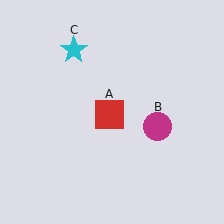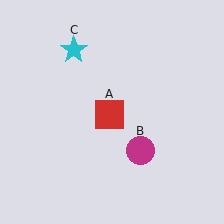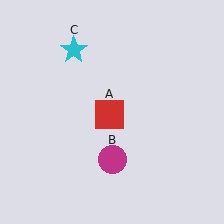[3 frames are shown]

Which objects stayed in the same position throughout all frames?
Red square (object A) and cyan star (object C) remained stationary.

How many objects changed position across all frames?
1 object changed position: magenta circle (object B).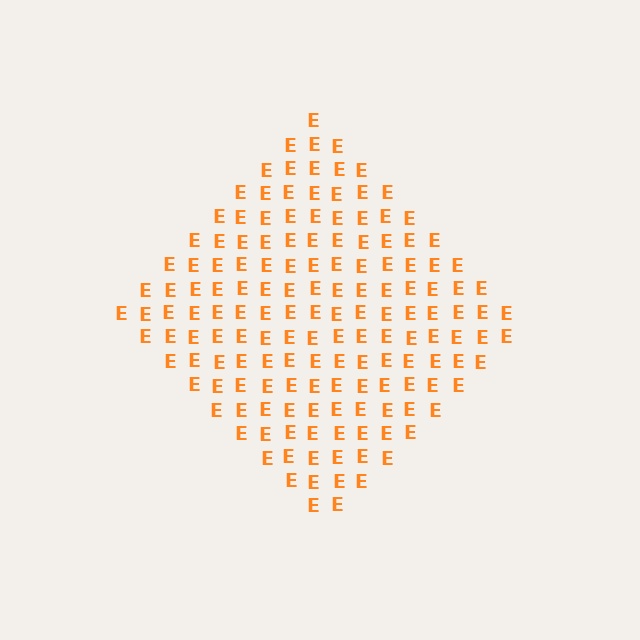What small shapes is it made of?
It is made of small letter E's.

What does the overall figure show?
The overall figure shows a diamond.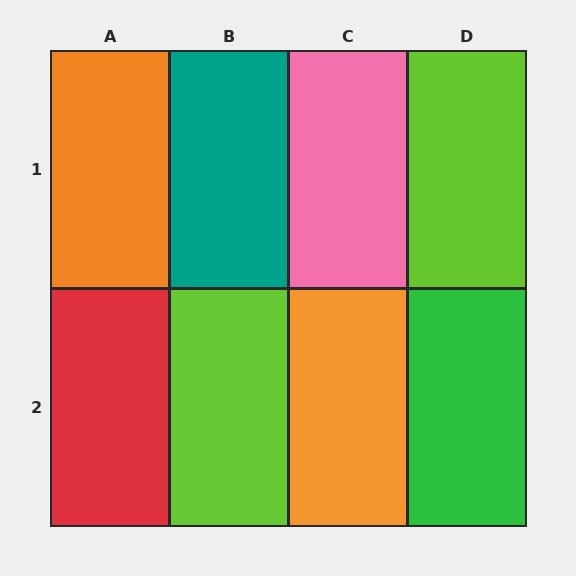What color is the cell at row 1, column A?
Orange.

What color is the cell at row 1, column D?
Lime.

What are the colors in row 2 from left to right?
Red, lime, orange, green.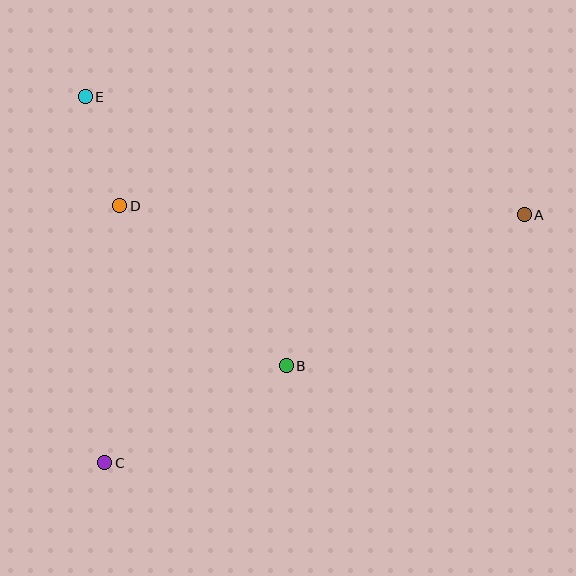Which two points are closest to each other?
Points D and E are closest to each other.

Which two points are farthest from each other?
Points A and C are farthest from each other.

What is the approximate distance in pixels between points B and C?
The distance between B and C is approximately 206 pixels.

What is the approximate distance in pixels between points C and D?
The distance between C and D is approximately 257 pixels.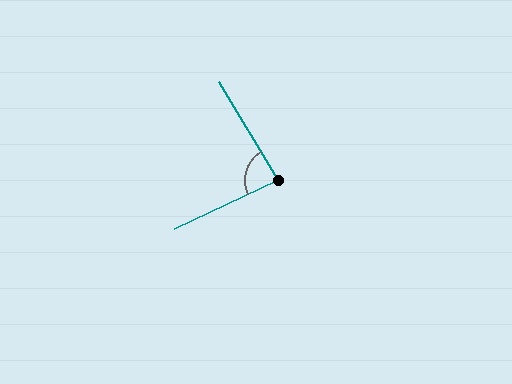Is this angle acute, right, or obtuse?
It is acute.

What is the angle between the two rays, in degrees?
Approximately 84 degrees.